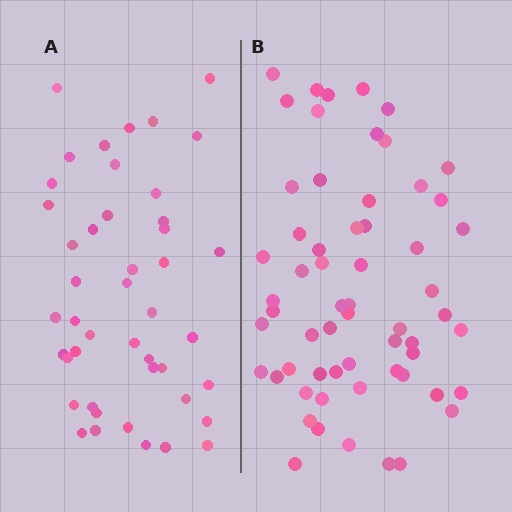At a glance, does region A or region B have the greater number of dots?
Region B (the right region) has more dots.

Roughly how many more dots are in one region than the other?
Region B has approximately 15 more dots than region A.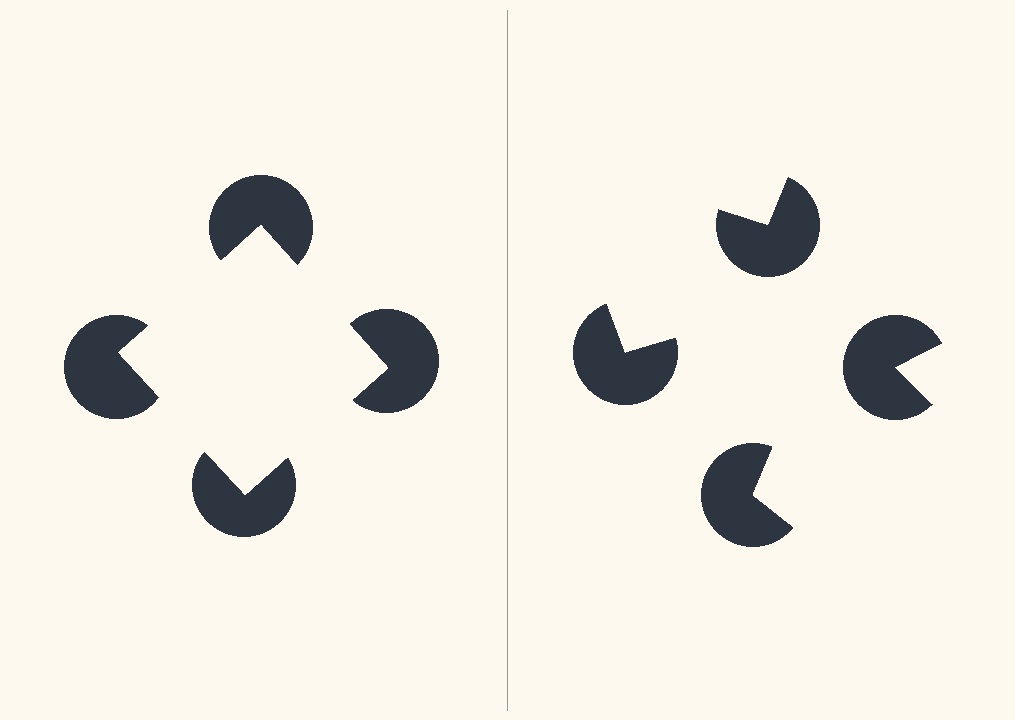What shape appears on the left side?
An illusory square.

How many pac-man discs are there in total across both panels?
8 — 4 on each side.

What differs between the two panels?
The pac-man discs are positioned identically on both sides; only the wedge orientations differ. On the left they align to a square; on the right they are misaligned.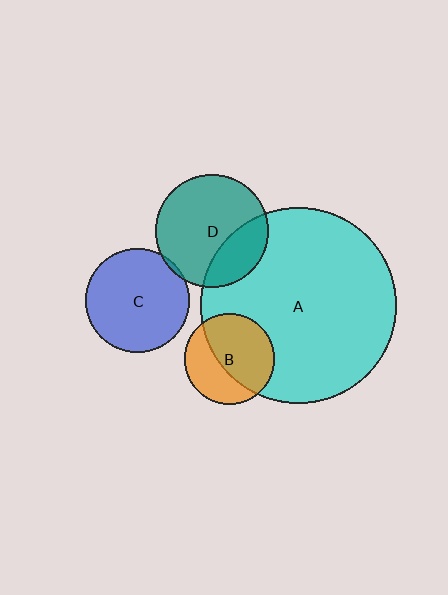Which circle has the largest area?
Circle A (cyan).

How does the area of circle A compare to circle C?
Approximately 3.6 times.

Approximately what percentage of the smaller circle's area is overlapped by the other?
Approximately 25%.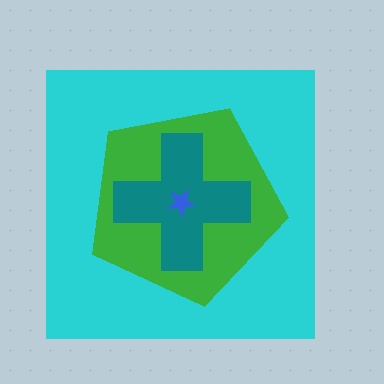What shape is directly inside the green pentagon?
The teal cross.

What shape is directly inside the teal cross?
The blue star.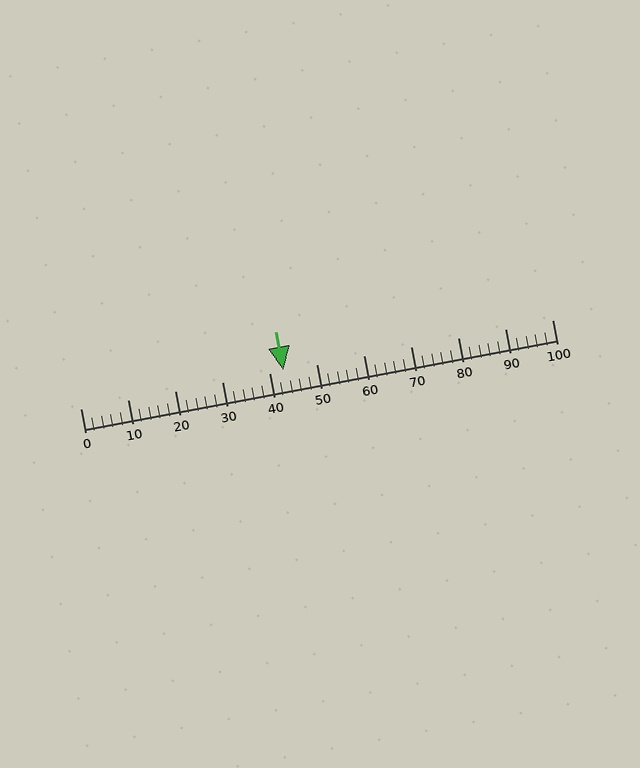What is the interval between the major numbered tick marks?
The major tick marks are spaced 10 units apart.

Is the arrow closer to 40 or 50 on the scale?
The arrow is closer to 40.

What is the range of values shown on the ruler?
The ruler shows values from 0 to 100.